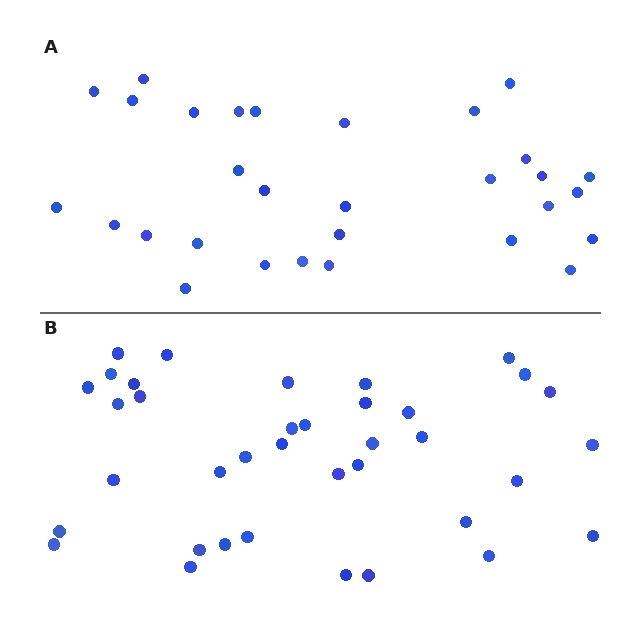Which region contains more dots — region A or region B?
Region B (the bottom region) has more dots.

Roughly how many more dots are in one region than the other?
Region B has roughly 8 or so more dots than region A.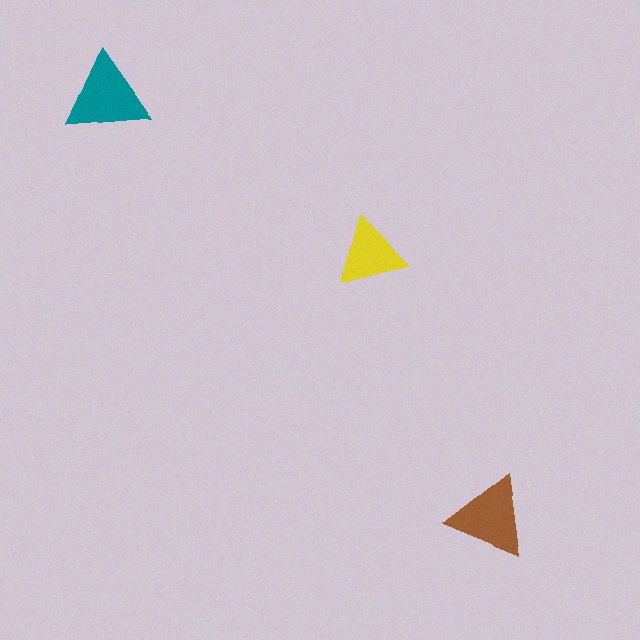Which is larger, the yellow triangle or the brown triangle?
The brown one.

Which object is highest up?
The teal triangle is topmost.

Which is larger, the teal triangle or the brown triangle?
The teal one.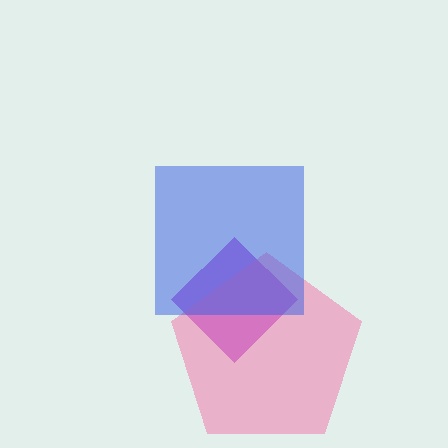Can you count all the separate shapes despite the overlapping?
Yes, there are 3 separate shapes.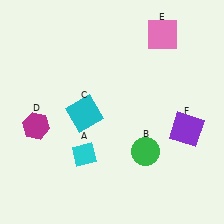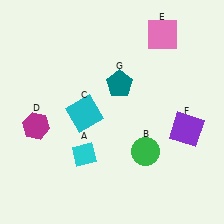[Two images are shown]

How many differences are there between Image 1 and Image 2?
There is 1 difference between the two images.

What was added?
A teal pentagon (G) was added in Image 2.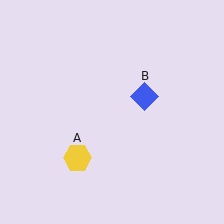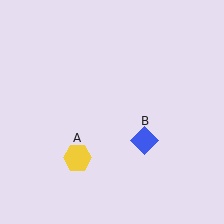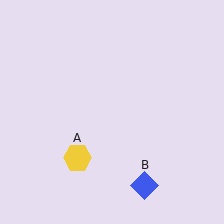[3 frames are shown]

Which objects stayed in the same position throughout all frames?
Yellow hexagon (object A) remained stationary.